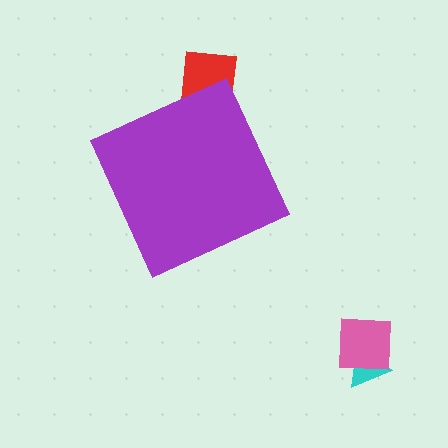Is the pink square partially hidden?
No, the pink square is fully visible.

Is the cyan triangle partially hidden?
No, the cyan triangle is fully visible.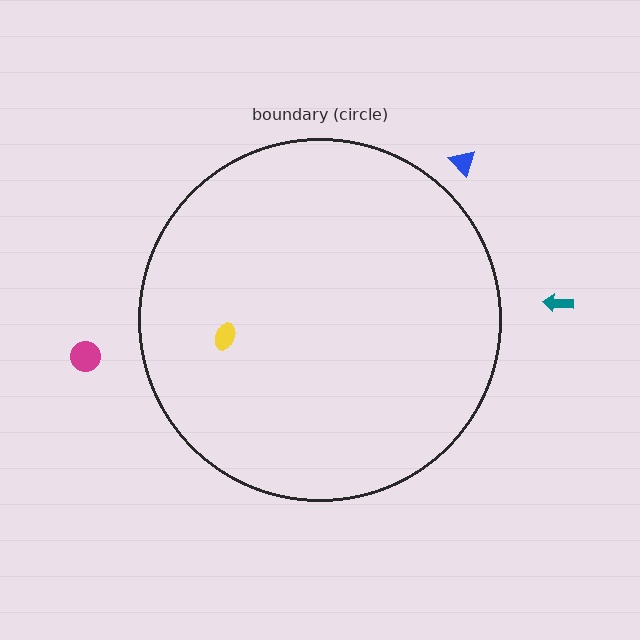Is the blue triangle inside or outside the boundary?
Outside.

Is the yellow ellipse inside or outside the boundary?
Inside.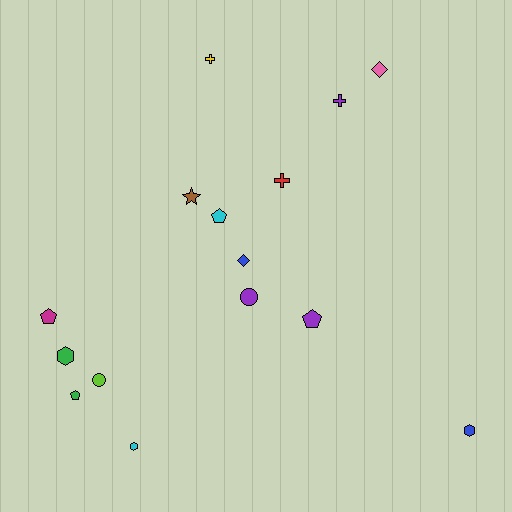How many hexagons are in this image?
There are 3 hexagons.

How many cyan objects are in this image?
There are 2 cyan objects.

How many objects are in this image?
There are 15 objects.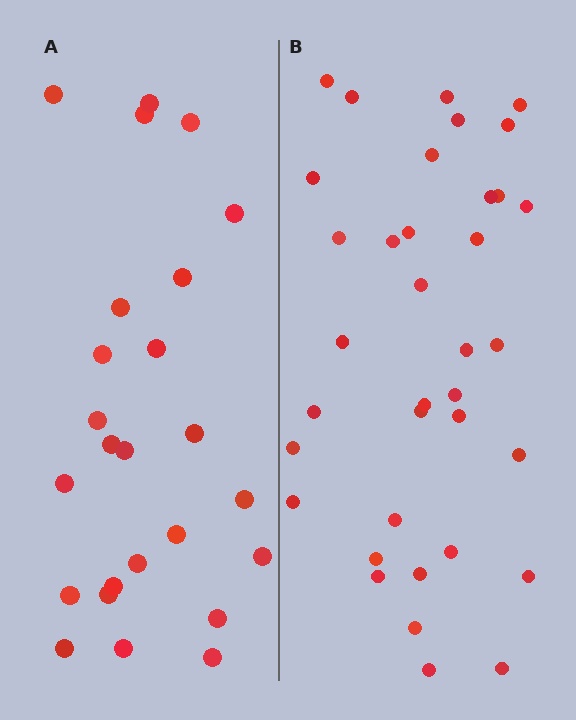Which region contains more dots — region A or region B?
Region B (the right region) has more dots.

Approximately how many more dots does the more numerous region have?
Region B has roughly 12 or so more dots than region A.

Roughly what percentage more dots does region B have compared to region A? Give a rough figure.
About 45% more.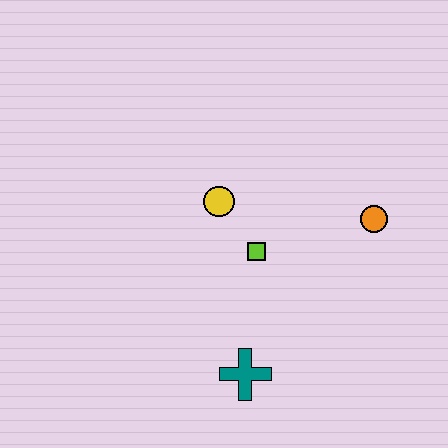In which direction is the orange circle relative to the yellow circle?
The orange circle is to the right of the yellow circle.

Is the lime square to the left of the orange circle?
Yes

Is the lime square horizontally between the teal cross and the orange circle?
Yes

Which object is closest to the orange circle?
The lime square is closest to the orange circle.